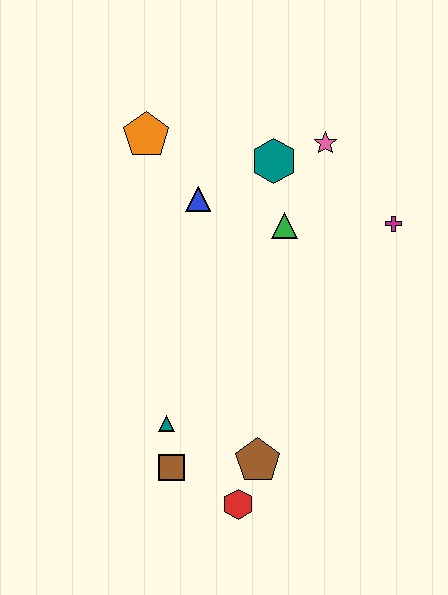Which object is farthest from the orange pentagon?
The red hexagon is farthest from the orange pentagon.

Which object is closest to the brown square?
The teal triangle is closest to the brown square.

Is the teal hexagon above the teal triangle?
Yes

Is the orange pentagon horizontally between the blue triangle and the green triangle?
No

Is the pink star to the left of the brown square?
No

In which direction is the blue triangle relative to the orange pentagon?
The blue triangle is below the orange pentagon.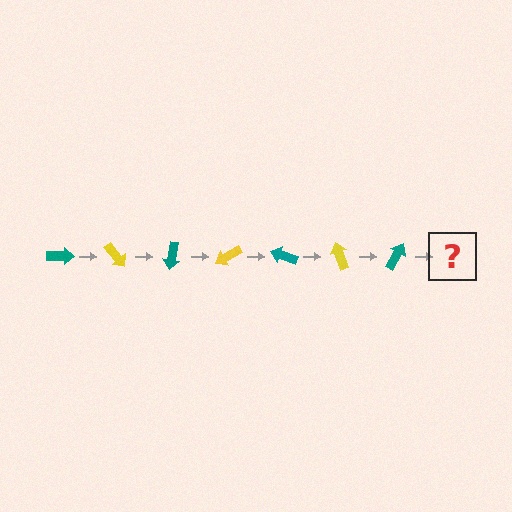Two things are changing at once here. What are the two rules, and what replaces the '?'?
The two rules are that it rotates 50 degrees each step and the color cycles through teal and yellow. The '?' should be a yellow arrow, rotated 350 degrees from the start.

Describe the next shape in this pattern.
It should be a yellow arrow, rotated 350 degrees from the start.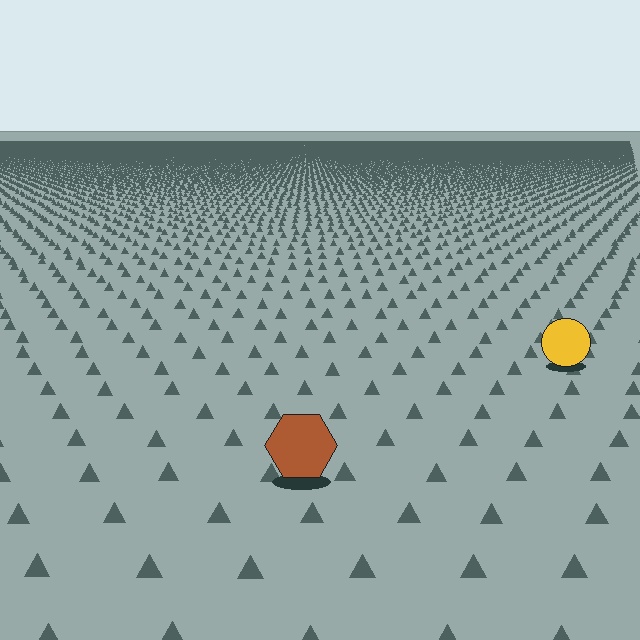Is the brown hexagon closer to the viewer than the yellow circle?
Yes. The brown hexagon is closer — you can tell from the texture gradient: the ground texture is coarser near it.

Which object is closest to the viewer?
The brown hexagon is closest. The texture marks near it are larger and more spread out.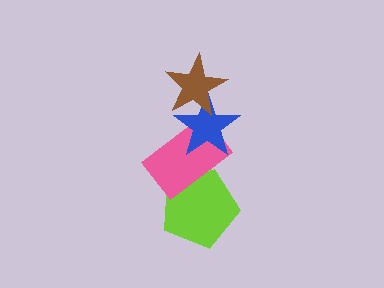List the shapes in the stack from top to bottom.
From top to bottom: the brown star, the blue star, the pink rectangle, the lime pentagon.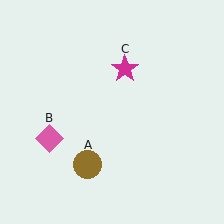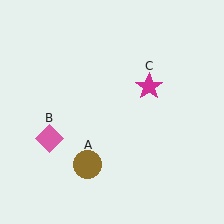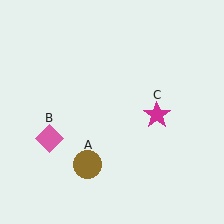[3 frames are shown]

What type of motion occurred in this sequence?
The magenta star (object C) rotated clockwise around the center of the scene.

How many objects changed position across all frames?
1 object changed position: magenta star (object C).